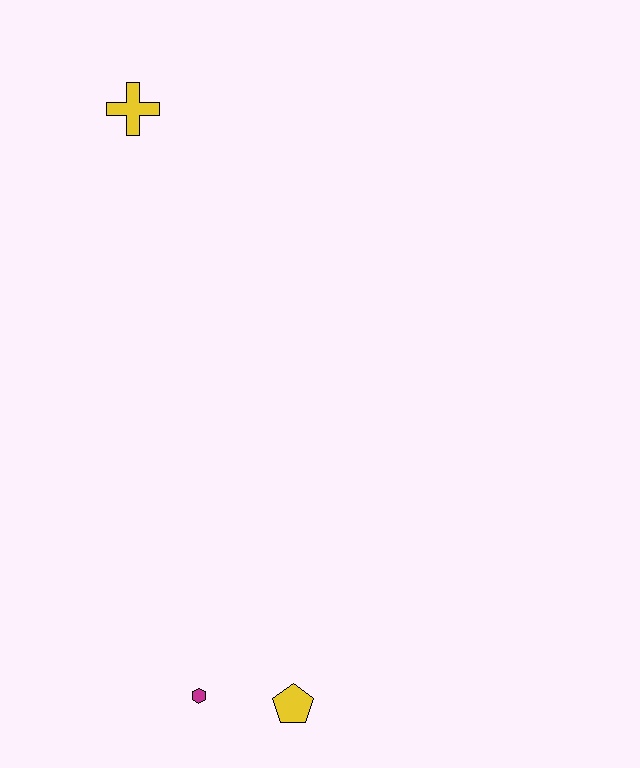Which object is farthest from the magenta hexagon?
The yellow cross is farthest from the magenta hexagon.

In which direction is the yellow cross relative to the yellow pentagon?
The yellow cross is above the yellow pentagon.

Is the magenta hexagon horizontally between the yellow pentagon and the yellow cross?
Yes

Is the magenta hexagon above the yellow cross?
No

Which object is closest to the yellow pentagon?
The magenta hexagon is closest to the yellow pentagon.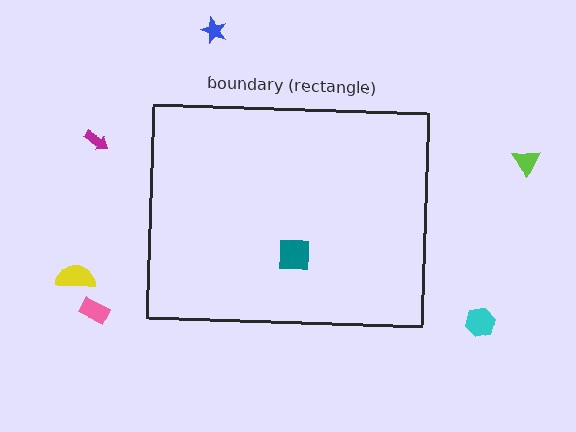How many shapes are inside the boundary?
1 inside, 6 outside.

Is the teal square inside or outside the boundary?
Inside.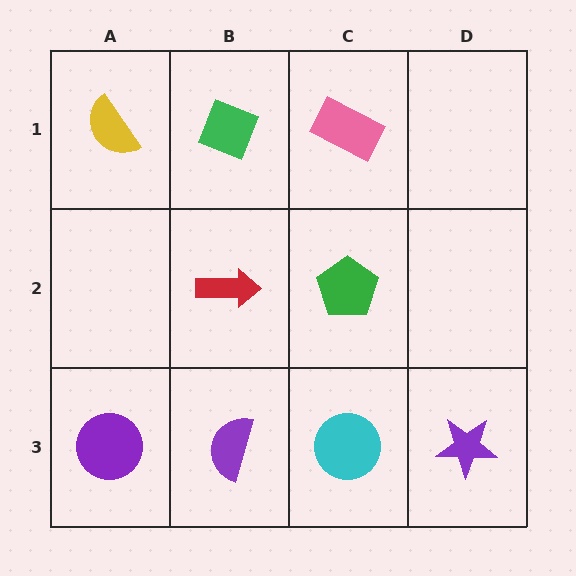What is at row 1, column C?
A pink rectangle.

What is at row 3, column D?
A purple star.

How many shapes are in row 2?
2 shapes.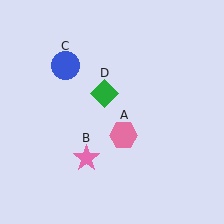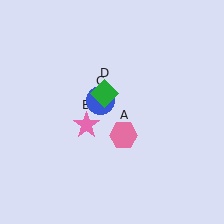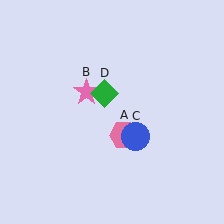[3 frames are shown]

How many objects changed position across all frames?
2 objects changed position: pink star (object B), blue circle (object C).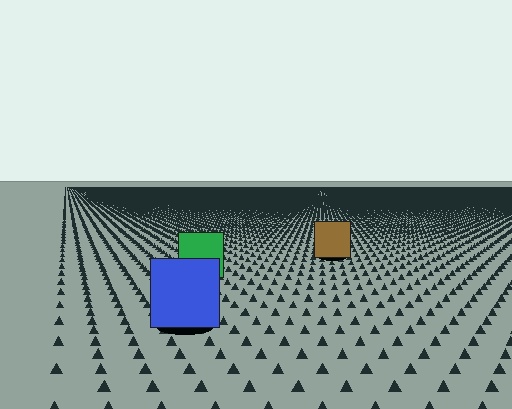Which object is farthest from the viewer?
The brown square is farthest from the viewer. It appears smaller and the ground texture around it is denser.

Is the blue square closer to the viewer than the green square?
Yes. The blue square is closer — you can tell from the texture gradient: the ground texture is coarser near it.